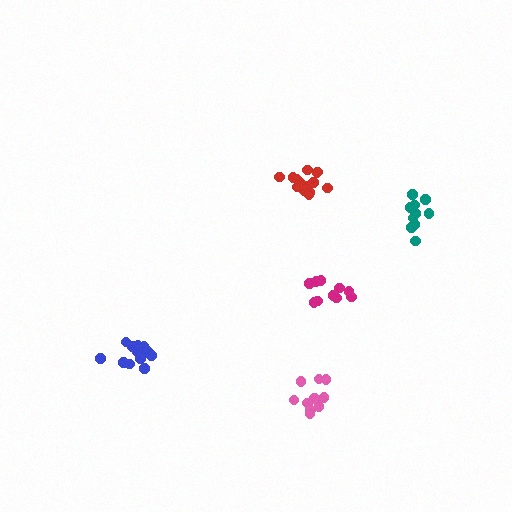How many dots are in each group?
Group 1: 12 dots, Group 2: 10 dots, Group 3: 14 dots, Group 4: 11 dots, Group 5: 10 dots (57 total).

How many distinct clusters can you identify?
There are 5 distinct clusters.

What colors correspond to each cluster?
The clusters are colored: blue, pink, red, teal, magenta.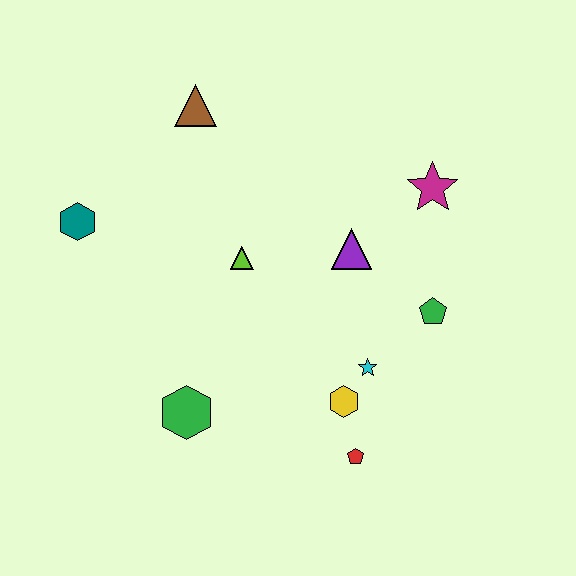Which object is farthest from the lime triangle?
The red pentagon is farthest from the lime triangle.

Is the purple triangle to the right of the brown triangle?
Yes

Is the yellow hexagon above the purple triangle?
No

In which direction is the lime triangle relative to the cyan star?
The lime triangle is to the left of the cyan star.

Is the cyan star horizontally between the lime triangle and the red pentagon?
No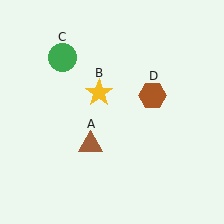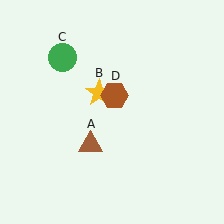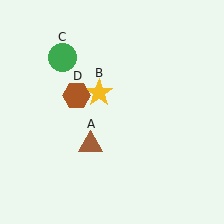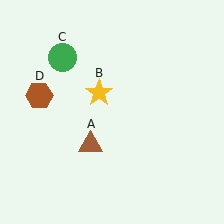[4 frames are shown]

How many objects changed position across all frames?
1 object changed position: brown hexagon (object D).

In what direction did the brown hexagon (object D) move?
The brown hexagon (object D) moved left.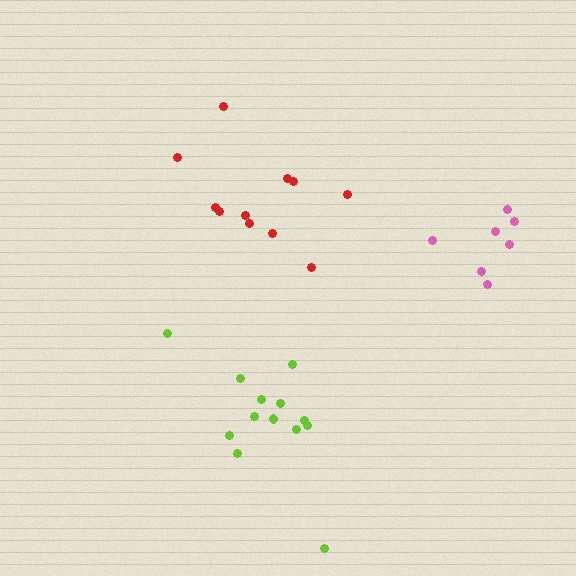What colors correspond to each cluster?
The clusters are colored: lime, pink, red.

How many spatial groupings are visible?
There are 3 spatial groupings.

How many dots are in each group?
Group 1: 13 dots, Group 2: 7 dots, Group 3: 11 dots (31 total).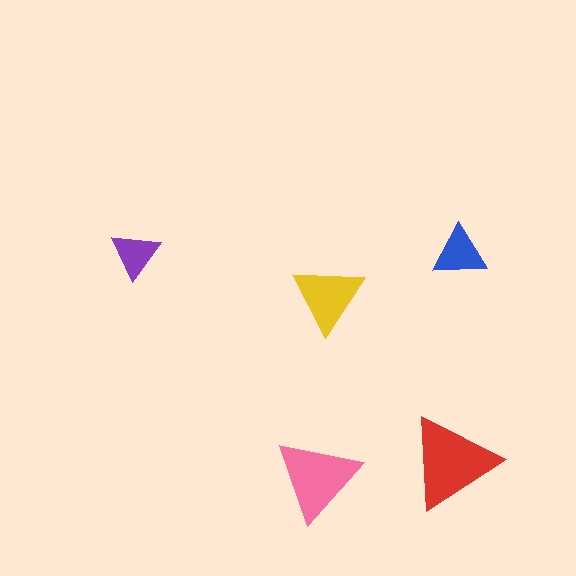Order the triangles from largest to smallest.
the red one, the pink one, the yellow one, the blue one, the purple one.